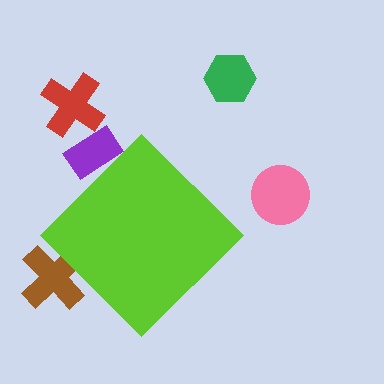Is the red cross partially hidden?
No, the red cross is fully visible.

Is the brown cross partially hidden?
Yes, the brown cross is partially hidden behind the lime diamond.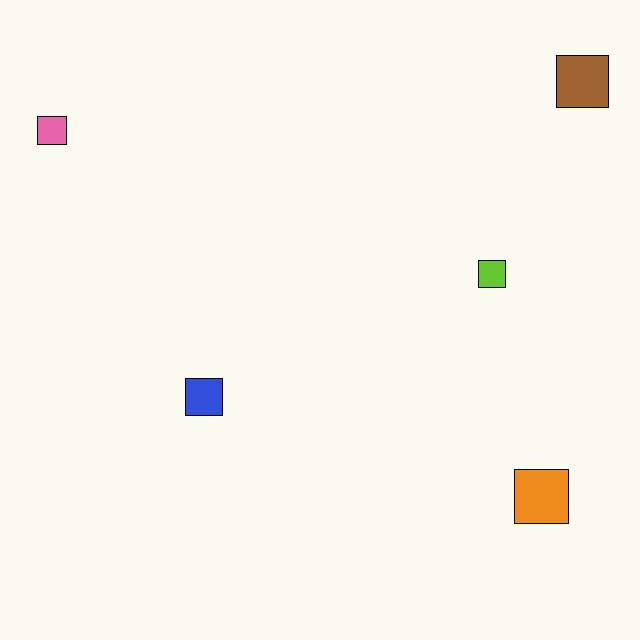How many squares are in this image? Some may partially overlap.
There are 5 squares.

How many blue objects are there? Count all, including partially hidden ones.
There is 1 blue object.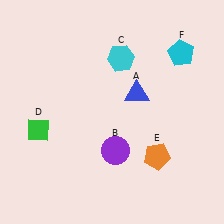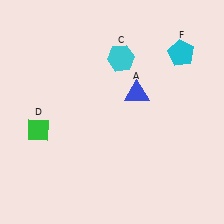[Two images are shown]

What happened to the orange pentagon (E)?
The orange pentagon (E) was removed in Image 2. It was in the bottom-right area of Image 1.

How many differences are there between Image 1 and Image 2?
There are 2 differences between the two images.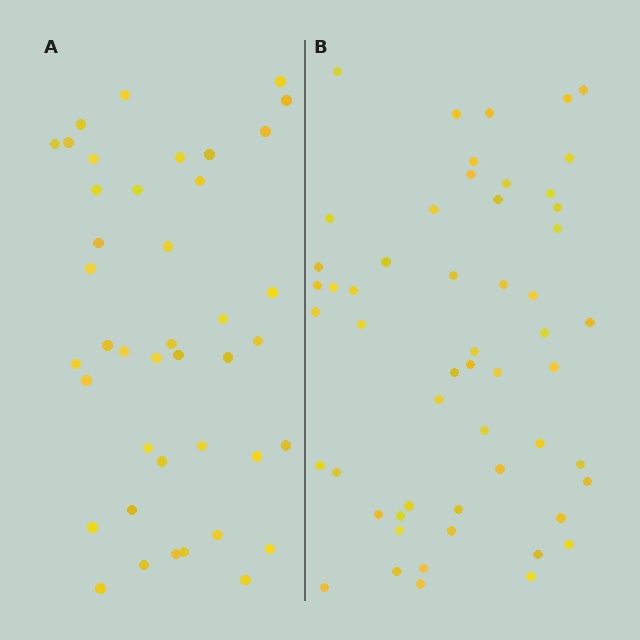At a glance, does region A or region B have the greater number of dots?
Region B (the right region) has more dots.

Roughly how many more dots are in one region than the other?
Region B has approximately 15 more dots than region A.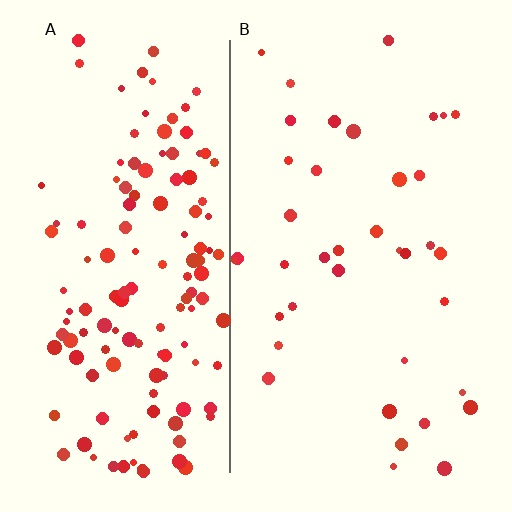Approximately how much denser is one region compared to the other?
Approximately 3.5× — region A over region B.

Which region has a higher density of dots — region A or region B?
A (the left).